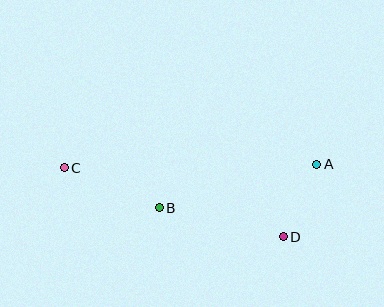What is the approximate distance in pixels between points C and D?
The distance between C and D is approximately 230 pixels.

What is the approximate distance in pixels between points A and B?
The distance between A and B is approximately 163 pixels.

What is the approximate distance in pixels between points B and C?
The distance between B and C is approximately 103 pixels.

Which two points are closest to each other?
Points A and D are closest to each other.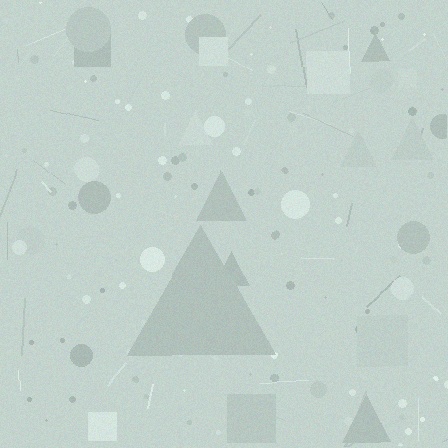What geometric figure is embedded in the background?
A triangle is embedded in the background.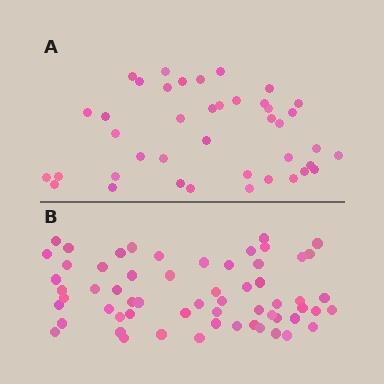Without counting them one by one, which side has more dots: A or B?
Region B (the bottom region) has more dots.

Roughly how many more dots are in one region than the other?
Region B has approximately 20 more dots than region A.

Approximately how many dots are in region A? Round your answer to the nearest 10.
About 40 dots. (The exact count is 41, which rounds to 40.)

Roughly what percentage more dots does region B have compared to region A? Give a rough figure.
About 45% more.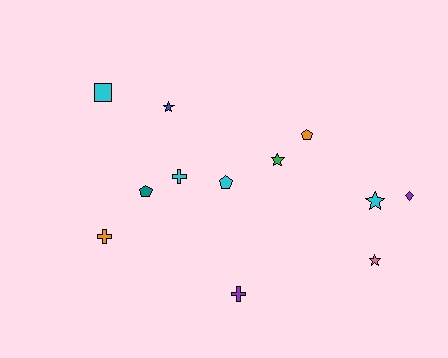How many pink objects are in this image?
There is 1 pink object.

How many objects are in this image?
There are 12 objects.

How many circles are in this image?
There are no circles.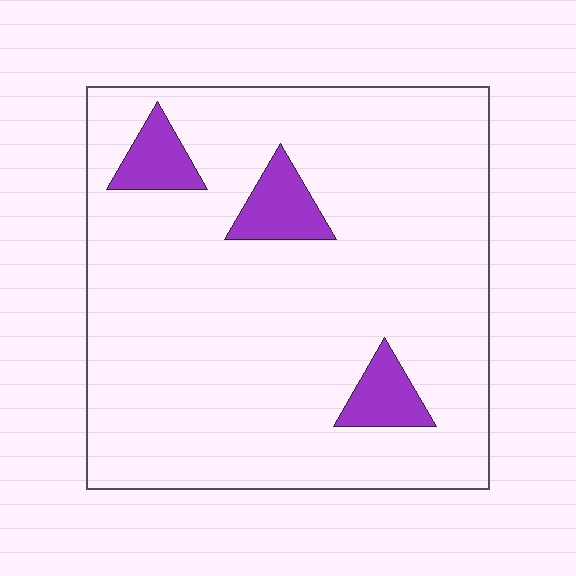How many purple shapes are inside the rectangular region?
3.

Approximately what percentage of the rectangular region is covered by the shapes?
Approximately 10%.